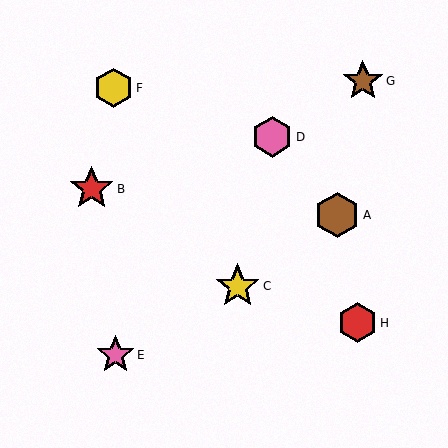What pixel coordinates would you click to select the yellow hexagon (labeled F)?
Click at (113, 88) to select the yellow hexagon F.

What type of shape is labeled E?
Shape E is a pink star.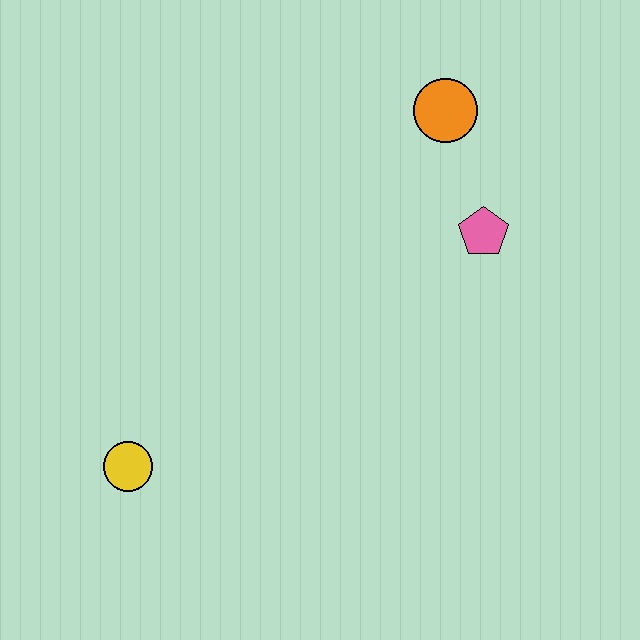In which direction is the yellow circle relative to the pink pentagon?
The yellow circle is to the left of the pink pentagon.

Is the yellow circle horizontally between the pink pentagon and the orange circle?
No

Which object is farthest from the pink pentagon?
The yellow circle is farthest from the pink pentagon.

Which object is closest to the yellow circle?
The pink pentagon is closest to the yellow circle.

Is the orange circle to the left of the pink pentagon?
Yes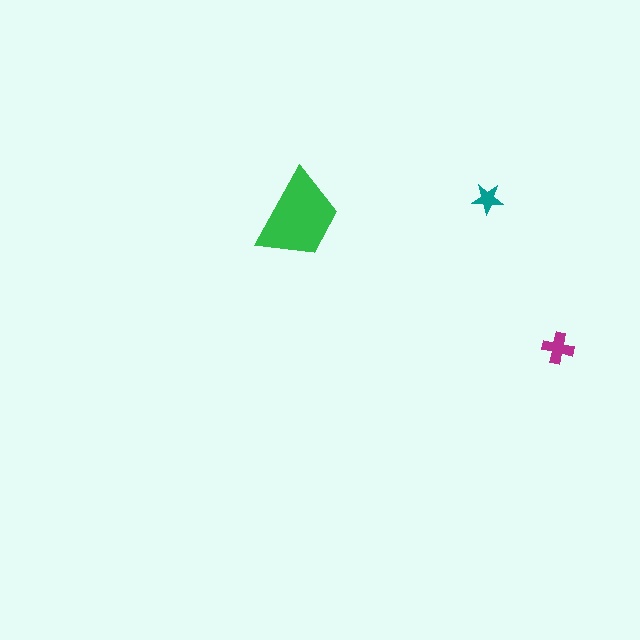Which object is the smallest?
The teal star.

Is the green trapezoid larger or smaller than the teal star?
Larger.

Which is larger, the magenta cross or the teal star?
The magenta cross.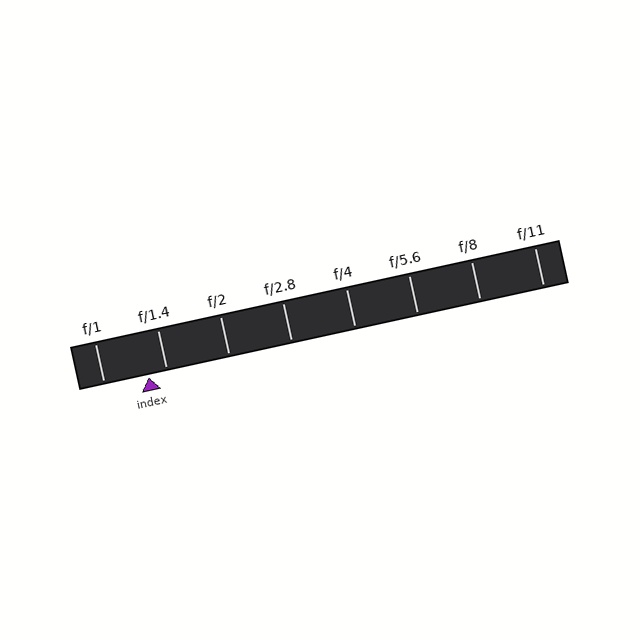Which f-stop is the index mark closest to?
The index mark is closest to f/1.4.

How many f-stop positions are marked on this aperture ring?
There are 8 f-stop positions marked.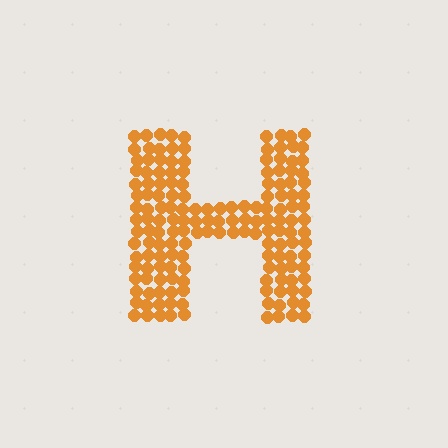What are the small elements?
The small elements are circles.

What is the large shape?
The large shape is the letter H.